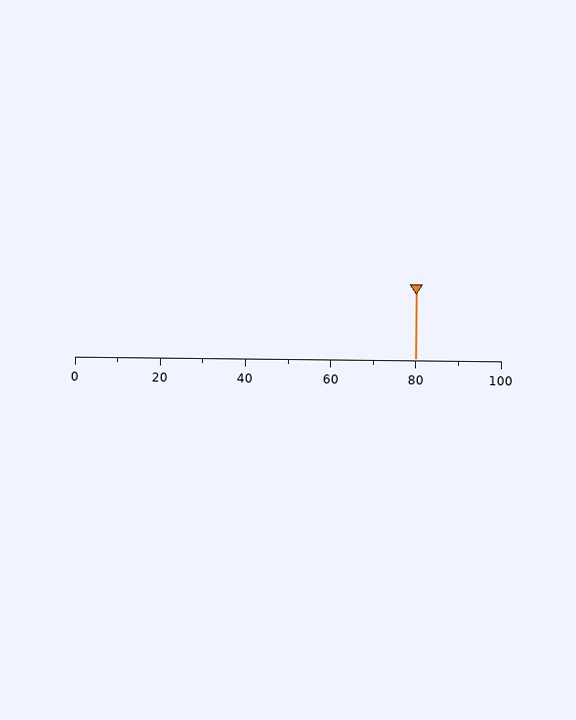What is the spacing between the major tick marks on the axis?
The major ticks are spaced 20 apart.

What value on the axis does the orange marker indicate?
The marker indicates approximately 80.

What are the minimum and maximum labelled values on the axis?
The axis runs from 0 to 100.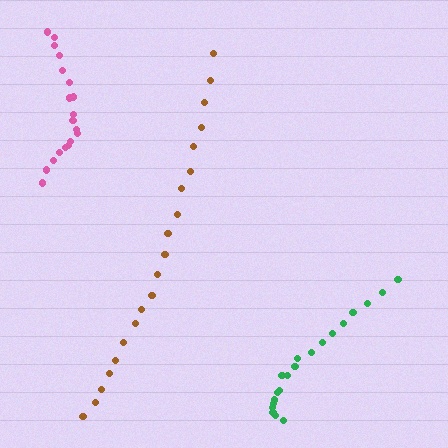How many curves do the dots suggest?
There are 3 distinct paths.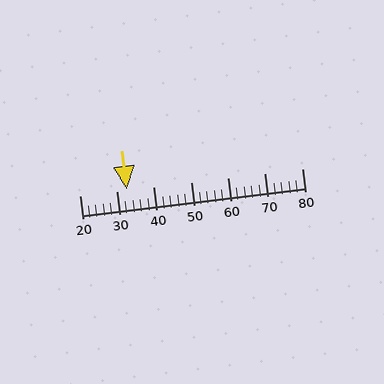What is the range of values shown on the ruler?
The ruler shows values from 20 to 80.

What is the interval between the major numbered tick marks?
The major tick marks are spaced 10 units apart.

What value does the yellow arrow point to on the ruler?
The yellow arrow points to approximately 33.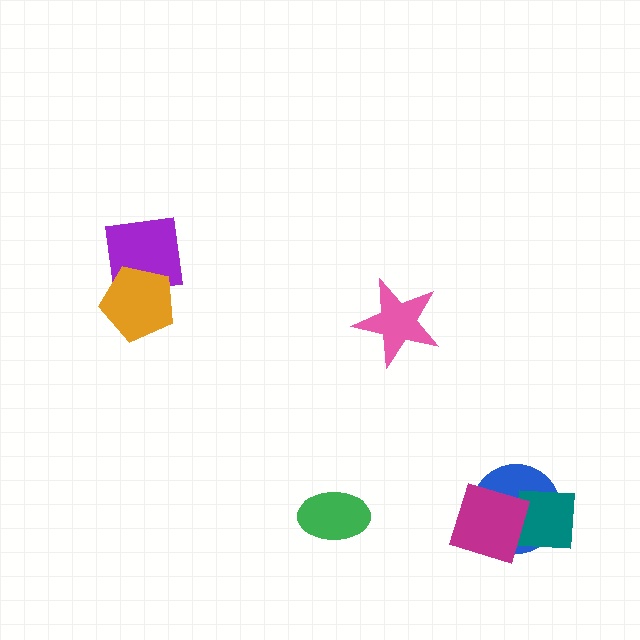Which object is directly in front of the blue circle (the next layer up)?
The teal square is directly in front of the blue circle.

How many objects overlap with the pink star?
0 objects overlap with the pink star.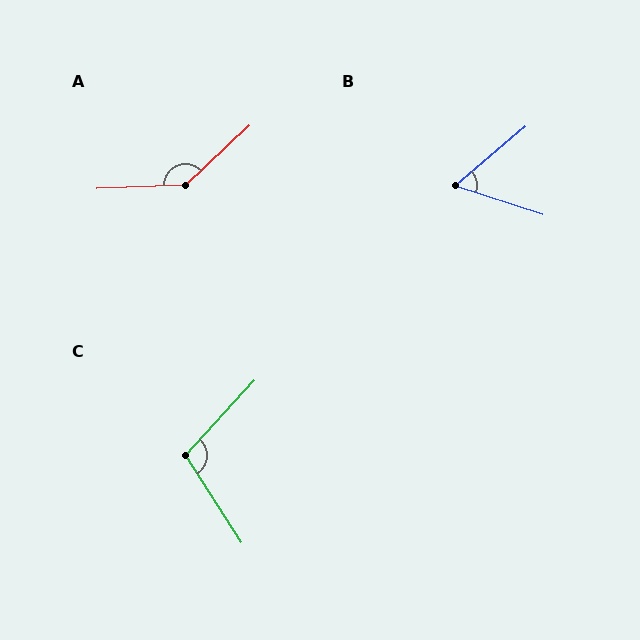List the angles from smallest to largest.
B (58°), C (105°), A (140°).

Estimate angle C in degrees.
Approximately 105 degrees.